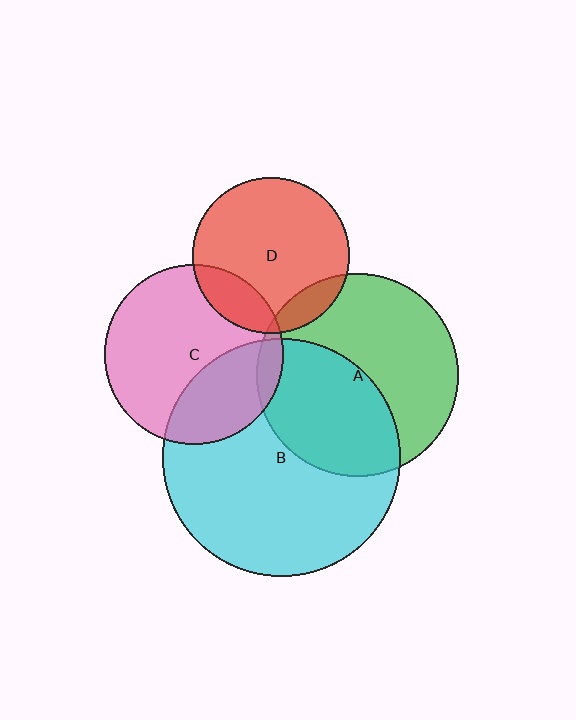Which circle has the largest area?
Circle B (cyan).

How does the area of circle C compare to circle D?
Approximately 1.3 times.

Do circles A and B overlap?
Yes.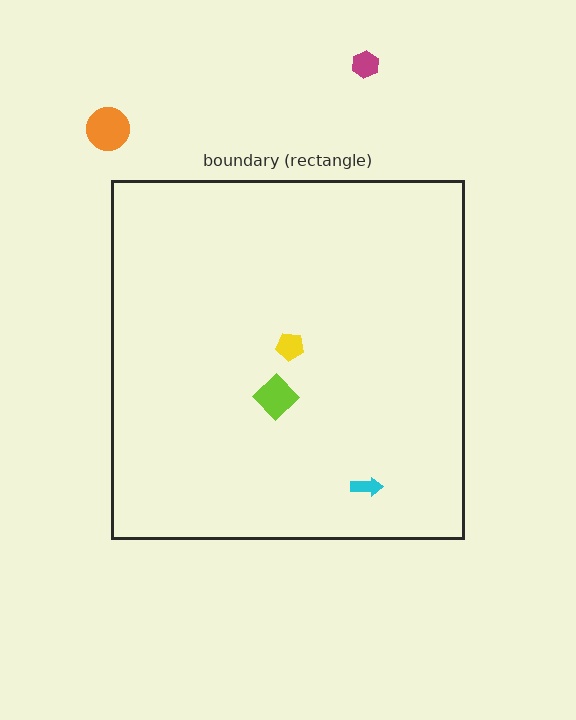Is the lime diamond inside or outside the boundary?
Inside.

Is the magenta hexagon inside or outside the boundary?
Outside.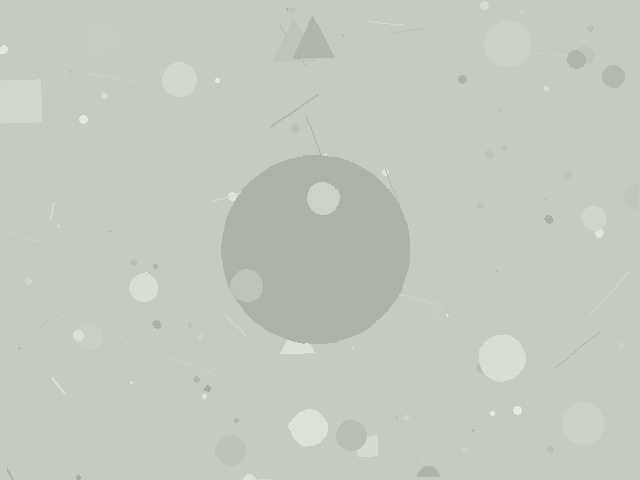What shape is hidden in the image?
A circle is hidden in the image.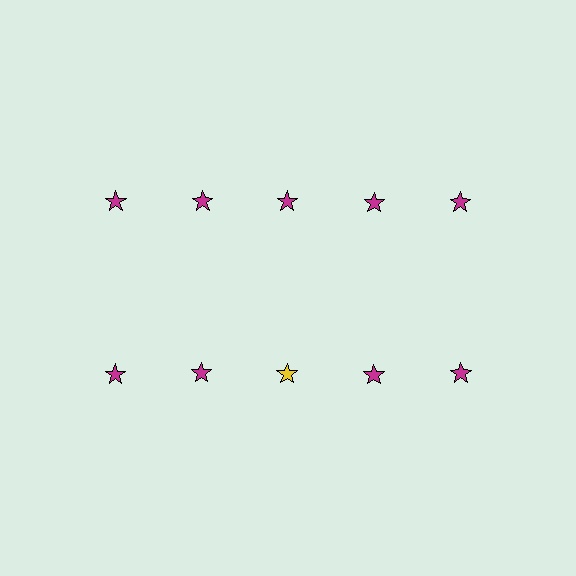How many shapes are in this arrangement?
There are 10 shapes arranged in a grid pattern.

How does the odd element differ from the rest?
It has a different color: yellow instead of magenta.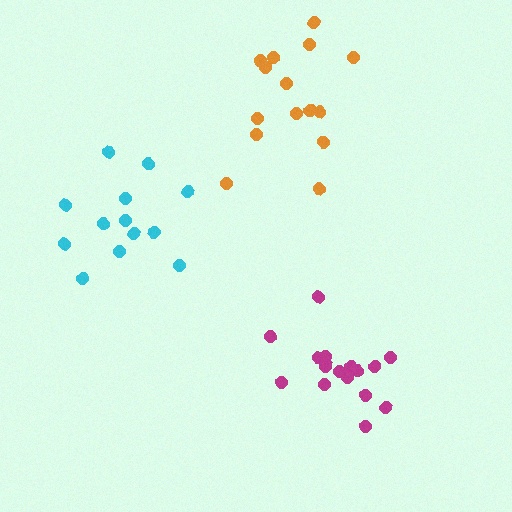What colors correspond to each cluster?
The clusters are colored: magenta, cyan, orange.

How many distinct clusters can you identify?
There are 3 distinct clusters.